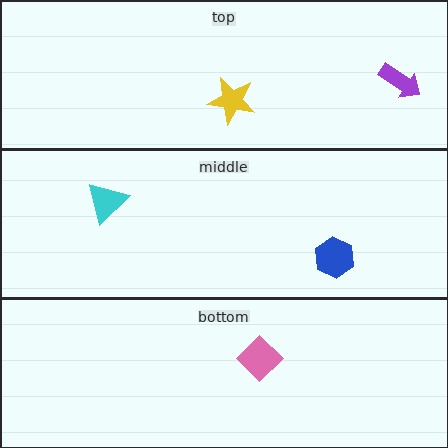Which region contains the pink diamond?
The bottom region.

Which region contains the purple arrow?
The top region.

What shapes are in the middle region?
The cyan triangle, the blue hexagon.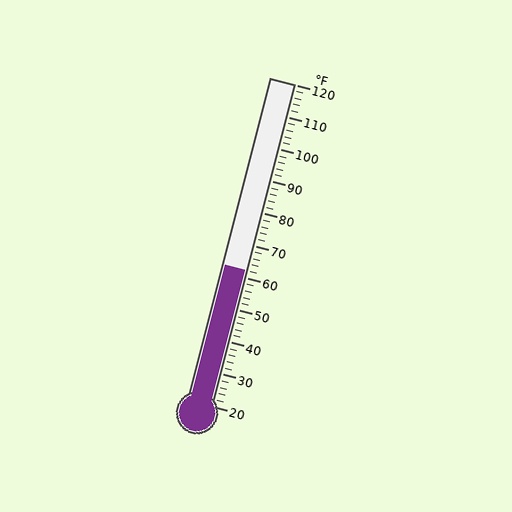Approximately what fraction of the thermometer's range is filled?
The thermometer is filled to approximately 40% of its range.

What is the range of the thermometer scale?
The thermometer scale ranges from 20°F to 120°F.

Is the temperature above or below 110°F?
The temperature is below 110°F.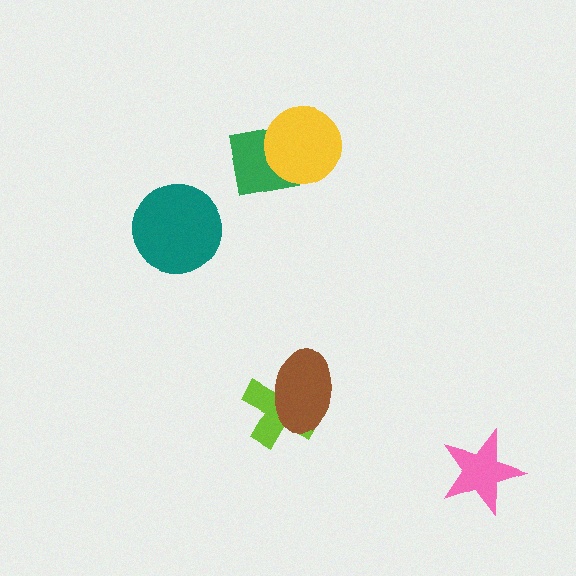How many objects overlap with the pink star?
0 objects overlap with the pink star.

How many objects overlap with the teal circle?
0 objects overlap with the teal circle.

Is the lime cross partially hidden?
Yes, it is partially covered by another shape.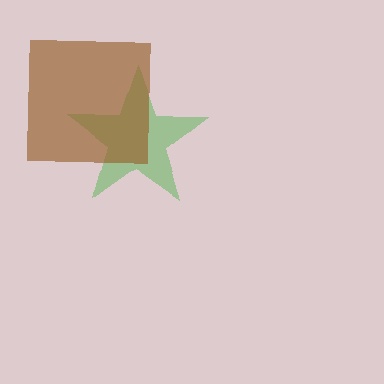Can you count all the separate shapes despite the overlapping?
Yes, there are 2 separate shapes.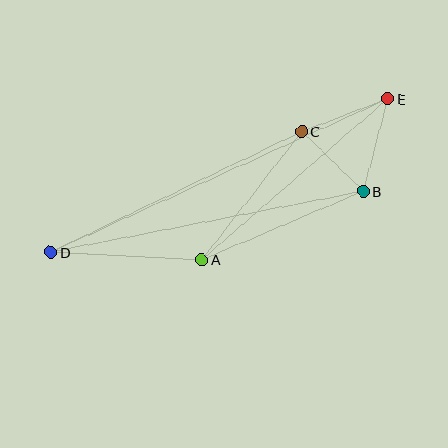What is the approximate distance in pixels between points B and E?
The distance between B and E is approximately 96 pixels.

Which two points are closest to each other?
Points B and C are closest to each other.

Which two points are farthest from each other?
Points D and E are farthest from each other.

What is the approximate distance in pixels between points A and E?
The distance between A and E is approximately 246 pixels.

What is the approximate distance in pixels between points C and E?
The distance between C and E is approximately 92 pixels.